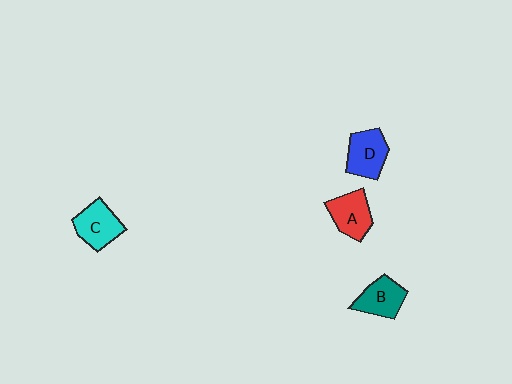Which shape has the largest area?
Shape D (blue).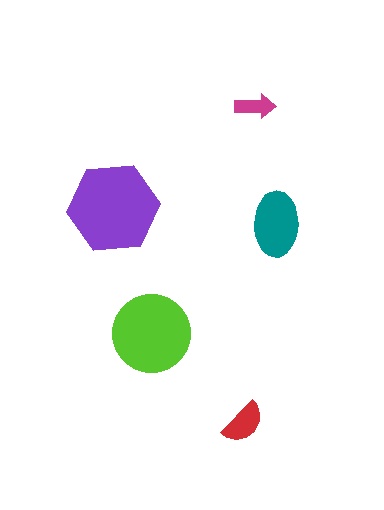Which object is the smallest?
The magenta arrow.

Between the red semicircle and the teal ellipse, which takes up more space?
The teal ellipse.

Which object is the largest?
The purple hexagon.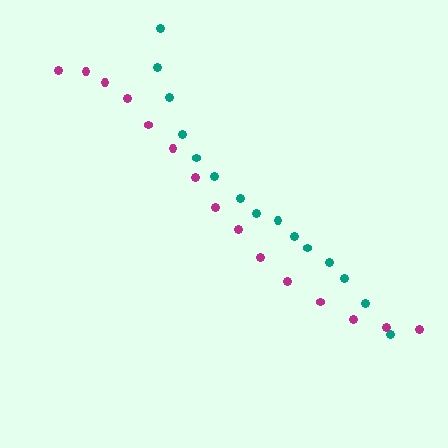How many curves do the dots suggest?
There are 2 distinct paths.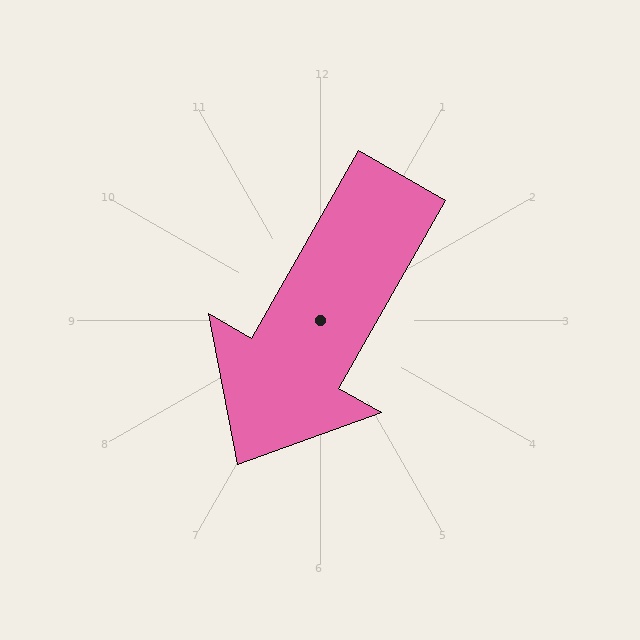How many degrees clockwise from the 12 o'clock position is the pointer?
Approximately 210 degrees.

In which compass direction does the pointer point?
Southwest.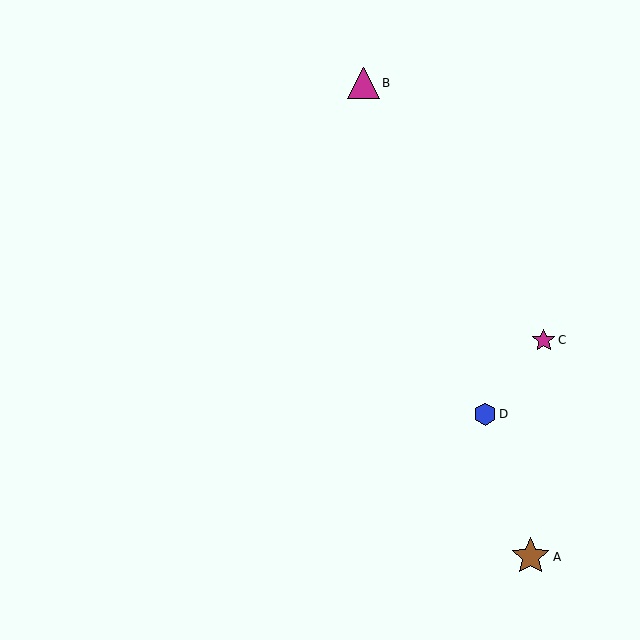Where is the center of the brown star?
The center of the brown star is at (531, 557).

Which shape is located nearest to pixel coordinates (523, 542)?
The brown star (labeled A) at (531, 557) is nearest to that location.